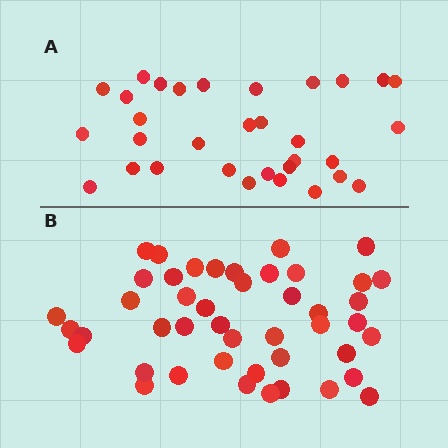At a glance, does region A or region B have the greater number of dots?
Region B (the bottom region) has more dots.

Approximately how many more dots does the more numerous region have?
Region B has approximately 15 more dots than region A.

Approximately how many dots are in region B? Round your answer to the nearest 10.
About 40 dots. (The exact count is 45, which rounds to 40.)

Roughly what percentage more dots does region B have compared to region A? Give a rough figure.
About 40% more.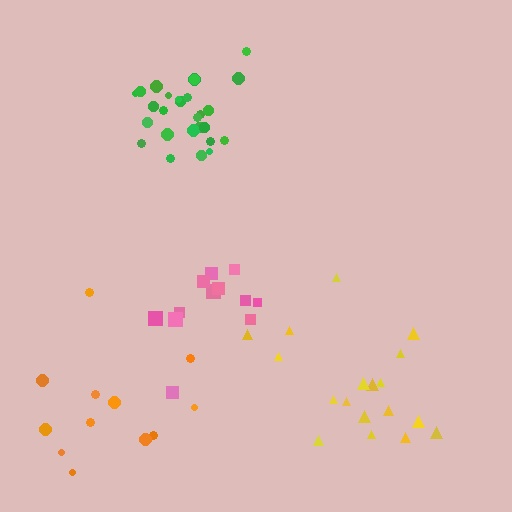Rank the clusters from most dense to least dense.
green, pink, yellow, orange.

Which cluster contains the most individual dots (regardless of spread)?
Green (29).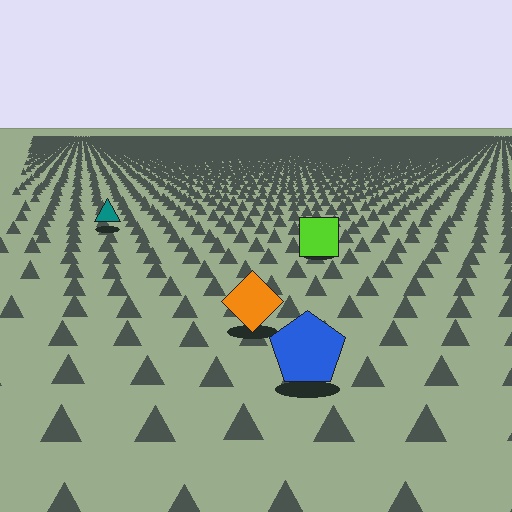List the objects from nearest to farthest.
From nearest to farthest: the blue pentagon, the orange diamond, the lime square, the teal triangle.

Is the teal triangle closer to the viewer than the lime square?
No. The lime square is closer — you can tell from the texture gradient: the ground texture is coarser near it.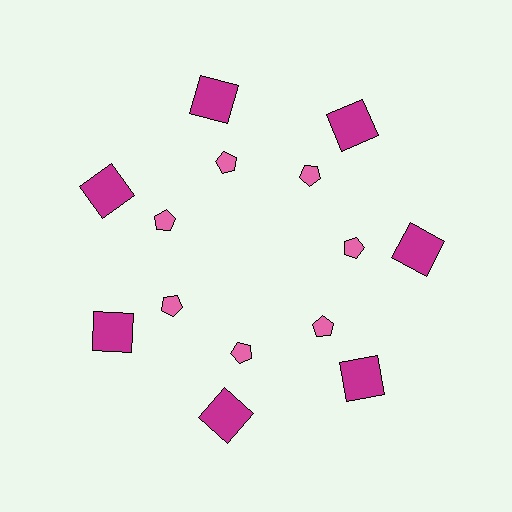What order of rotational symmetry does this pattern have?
This pattern has 7-fold rotational symmetry.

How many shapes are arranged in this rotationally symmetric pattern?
There are 14 shapes, arranged in 7 groups of 2.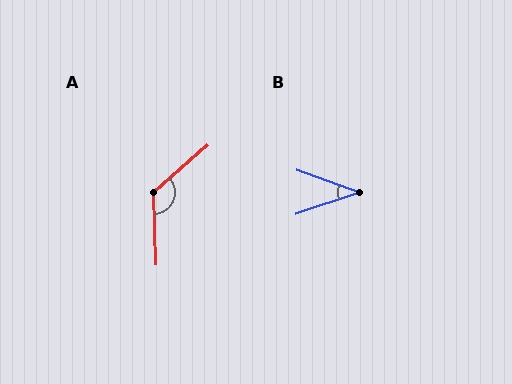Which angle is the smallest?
B, at approximately 38 degrees.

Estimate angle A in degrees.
Approximately 129 degrees.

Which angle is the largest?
A, at approximately 129 degrees.